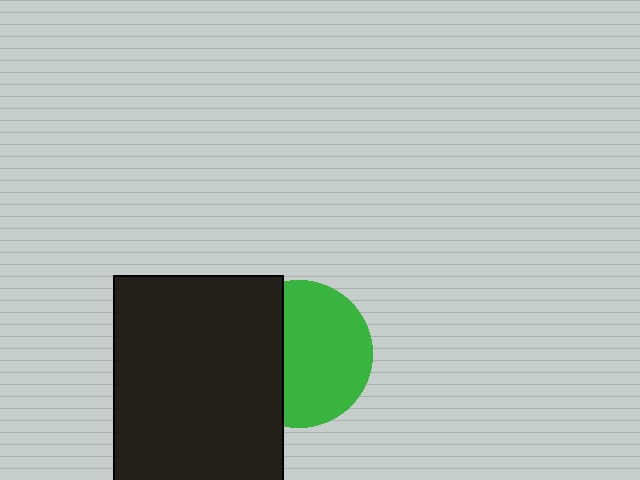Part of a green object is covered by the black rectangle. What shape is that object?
It is a circle.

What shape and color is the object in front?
The object in front is a black rectangle.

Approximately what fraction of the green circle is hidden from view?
Roughly 37% of the green circle is hidden behind the black rectangle.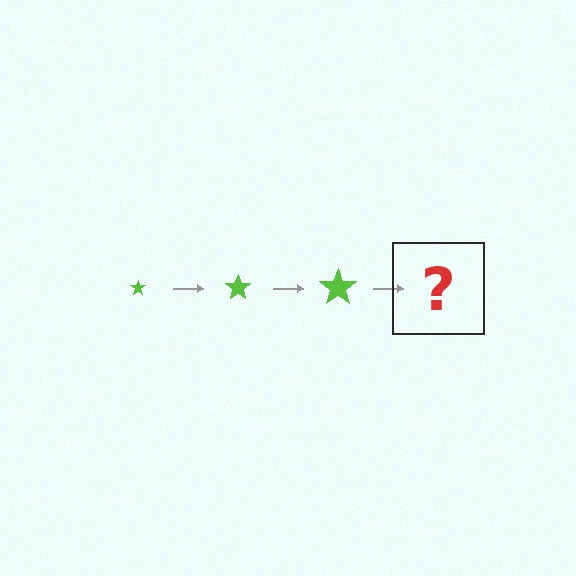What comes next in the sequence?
The next element should be a lime star, larger than the previous one.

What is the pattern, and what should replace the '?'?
The pattern is that the star gets progressively larger each step. The '?' should be a lime star, larger than the previous one.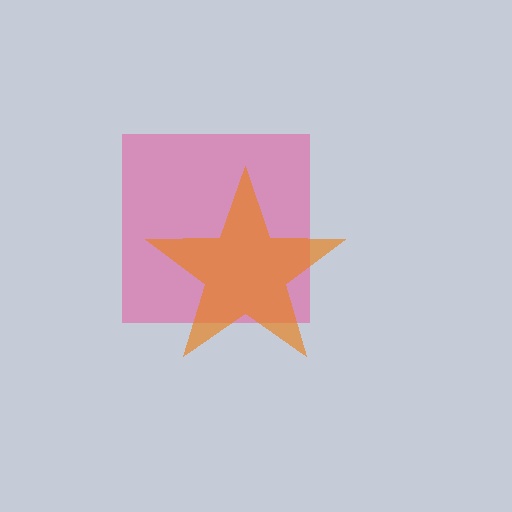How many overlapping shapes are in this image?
There are 2 overlapping shapes in the image.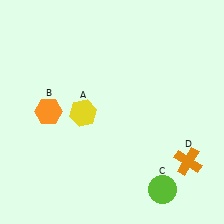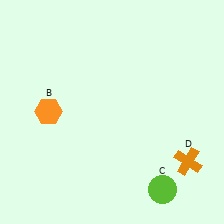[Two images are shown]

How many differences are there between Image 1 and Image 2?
There is 1 difference between the two images.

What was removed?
The yellow hexagon (A) was removed in Image 2.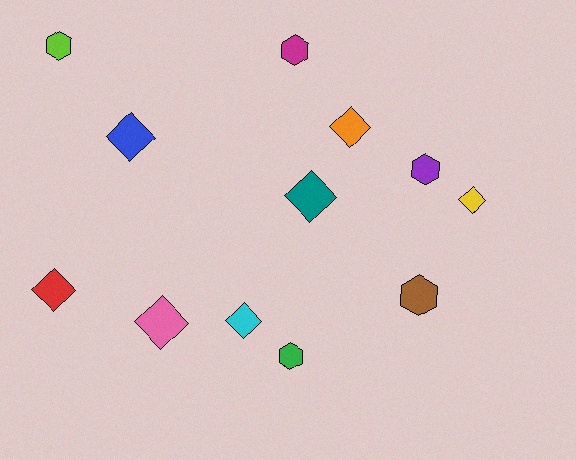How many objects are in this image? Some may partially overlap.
There are 12 objects.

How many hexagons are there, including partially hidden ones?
There are 5 hexagons.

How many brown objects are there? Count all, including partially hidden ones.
There is 1 brown object.